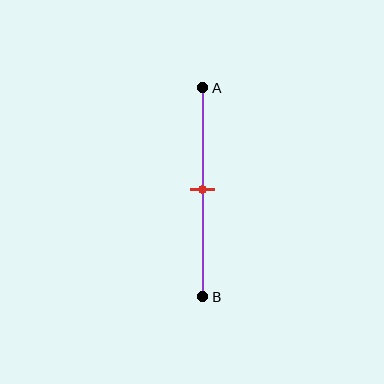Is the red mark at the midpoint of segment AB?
Yes, the mark is approximately at the midpoint.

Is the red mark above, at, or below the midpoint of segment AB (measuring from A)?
The red mark is approximately at the midpoint of segment AB.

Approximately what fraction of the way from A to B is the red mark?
The red mark is approximately 50% of the way from A to B.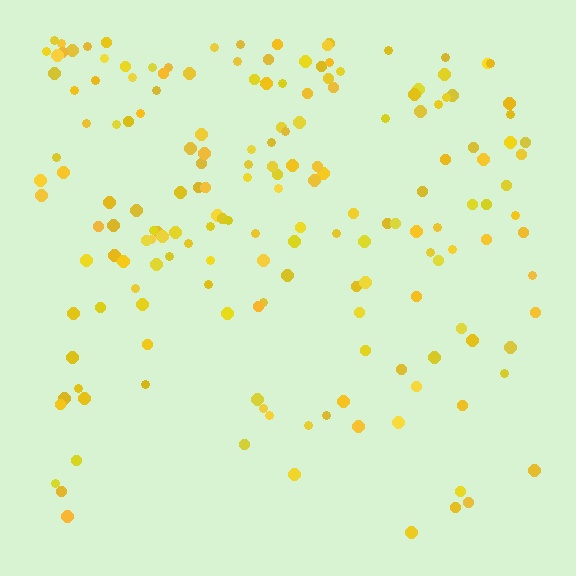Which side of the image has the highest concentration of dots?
The top.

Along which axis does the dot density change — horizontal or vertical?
Vertical.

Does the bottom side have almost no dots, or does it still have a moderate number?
Still a moderate number, just noticeably fewer than the top.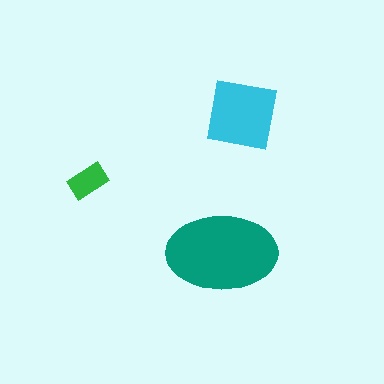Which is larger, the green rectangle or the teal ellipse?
The teal ellipse.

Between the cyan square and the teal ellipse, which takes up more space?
The teal ellipse.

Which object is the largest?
The teal ellipse.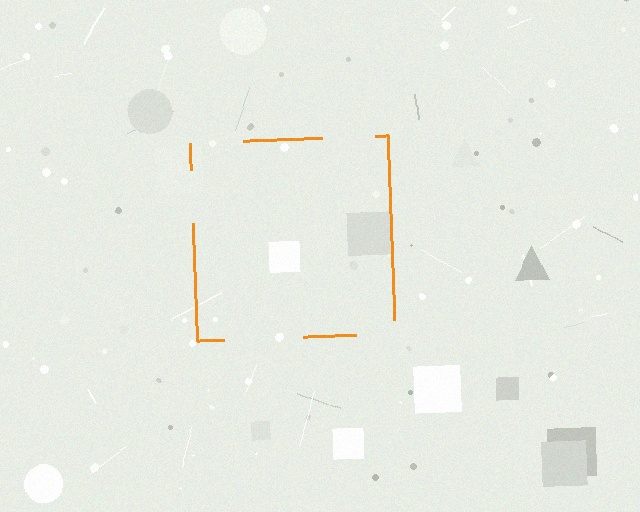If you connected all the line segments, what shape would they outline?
They would outline a square.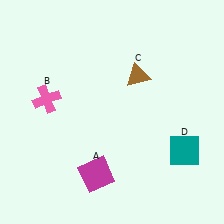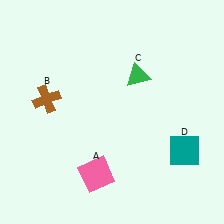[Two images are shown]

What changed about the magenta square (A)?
In Image 1, A is magenta. In Image 2, it changed to pink.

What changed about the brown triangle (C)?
In Image 1, C is brown. In Image 2, it changed to green.